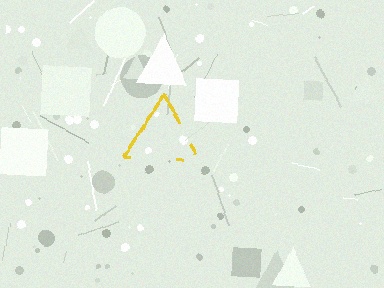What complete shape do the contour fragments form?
The contour fragments form a triangle.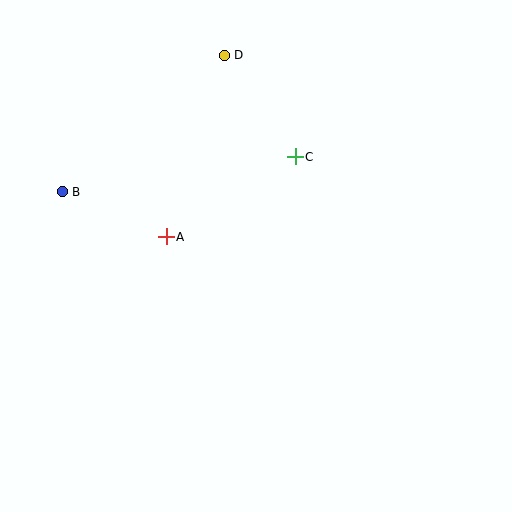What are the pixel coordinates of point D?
Point D is at (224, 55).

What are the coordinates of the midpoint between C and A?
The midpoint between C and A is at (231, 197).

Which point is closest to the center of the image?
Point A at (166, 237) is closest to the center.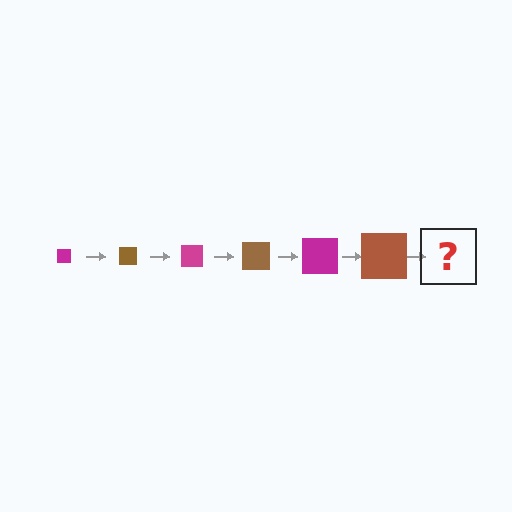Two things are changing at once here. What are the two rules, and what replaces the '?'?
The two rules are that the square grows larger each step and the color cycles through magenta and brown. The '?' should be a magenta square, larger than the previous one.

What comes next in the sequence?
The next element should be a magenta square, larger than the previous one.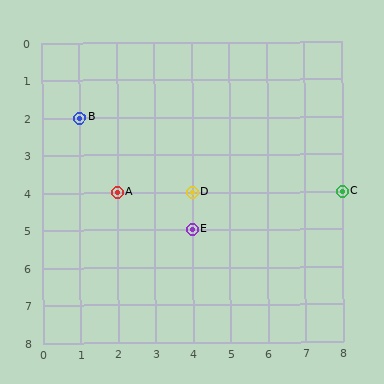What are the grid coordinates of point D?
Point D is at grid coordinates (4, 4).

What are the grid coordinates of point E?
Point E is at grid coordinates (4, 5).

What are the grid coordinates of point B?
Point B is at grid coordinates (1, 2).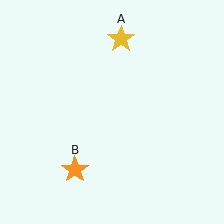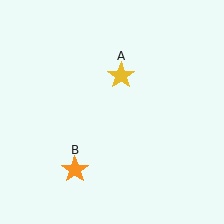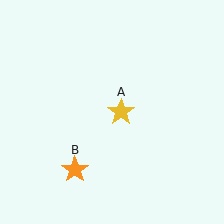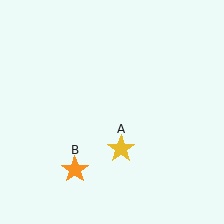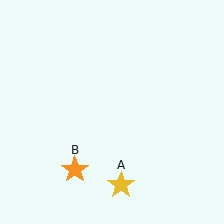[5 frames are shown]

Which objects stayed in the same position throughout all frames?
Orange star (object B) remained stationary.